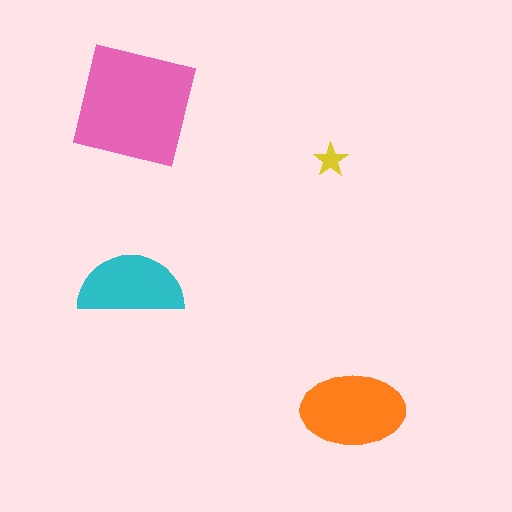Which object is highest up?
The pink square is topmost.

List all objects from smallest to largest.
The yellow star, the cyan semicircle, the orange ellipse, the pink square.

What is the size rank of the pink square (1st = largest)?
1st.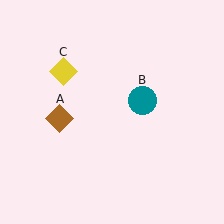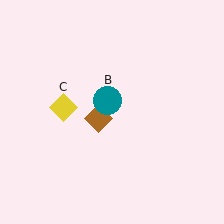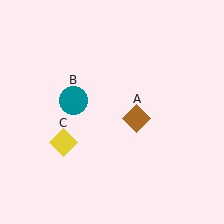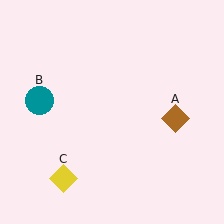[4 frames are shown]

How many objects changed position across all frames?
3 objects changed position: brown diamond (object A), teal circle (object B), yellow diamond (object C).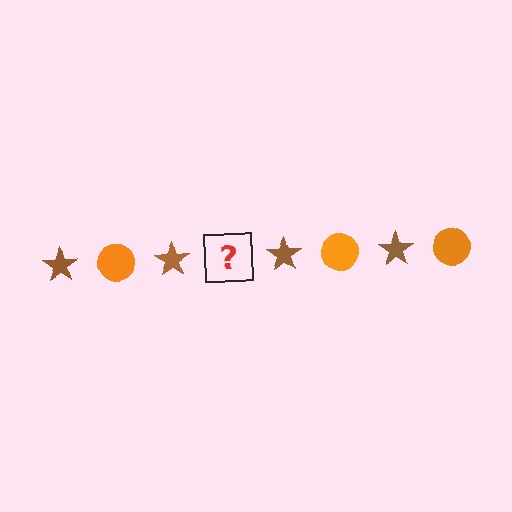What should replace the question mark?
The question mark should be replaced with an orange circle.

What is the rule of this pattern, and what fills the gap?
The rule is that the pattern alternates between brown star and orange circle. The gap should be filled with an orange circle.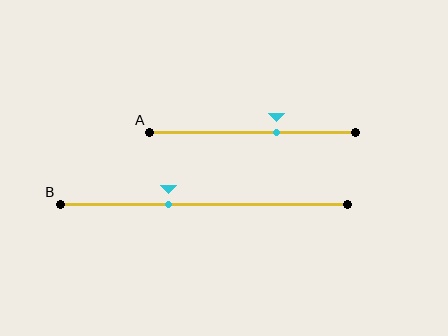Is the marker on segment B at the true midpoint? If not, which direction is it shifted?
No, the marker on segment B is shifted to the left by about 12% of the segment length.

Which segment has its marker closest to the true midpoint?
Segment A has its marker closest to the true midpoint.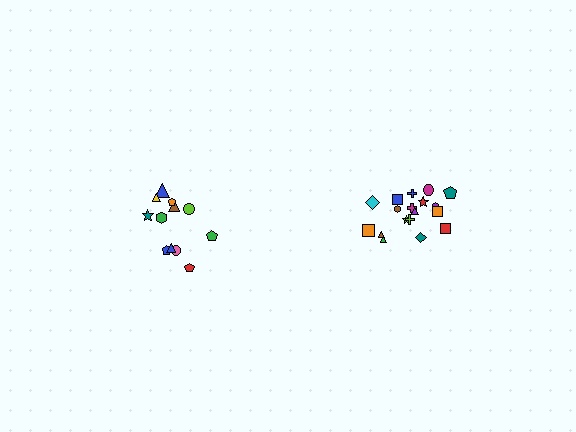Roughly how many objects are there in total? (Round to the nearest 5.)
Roughly 30 objects in total.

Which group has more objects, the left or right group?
The right group.